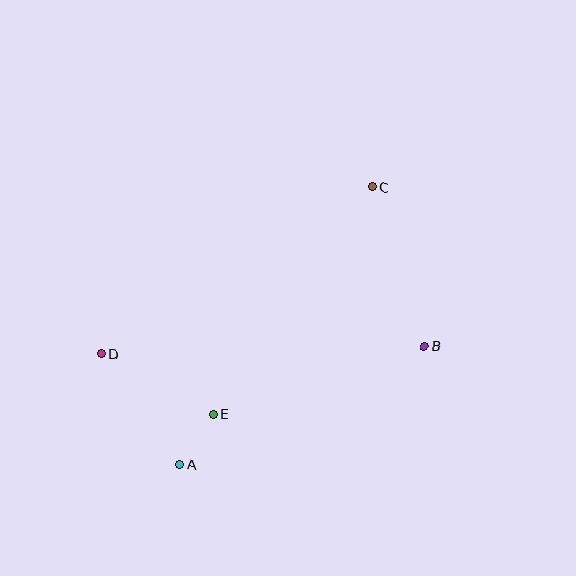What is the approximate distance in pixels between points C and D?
The distance between C and D is approximately 318 pixels.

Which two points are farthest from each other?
Points A and C are farthest from each other.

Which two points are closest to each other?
Points A and E are closest to each other.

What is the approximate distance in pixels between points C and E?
The distance between C and E is approximately 278 pixels.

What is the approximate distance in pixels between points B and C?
The distance between B and C is approximately 167 pixels.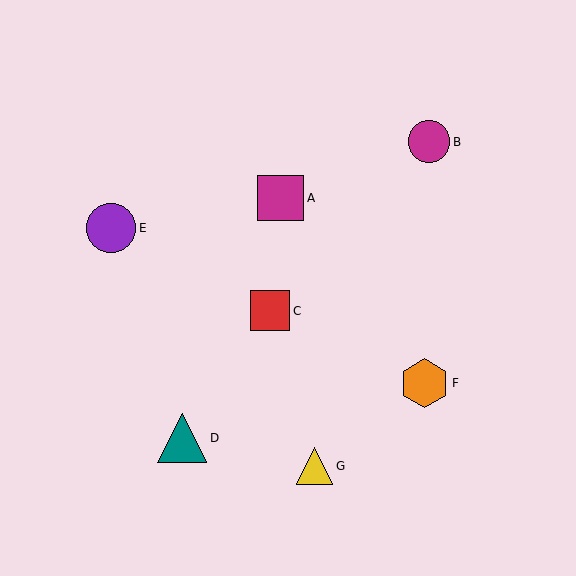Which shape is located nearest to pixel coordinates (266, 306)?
The red square (labeled C) at (270, 311) is nearest to that location.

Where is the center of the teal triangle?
The center of the teal triangle is at (182, 438).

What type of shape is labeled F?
Shape F is an orange hexagon.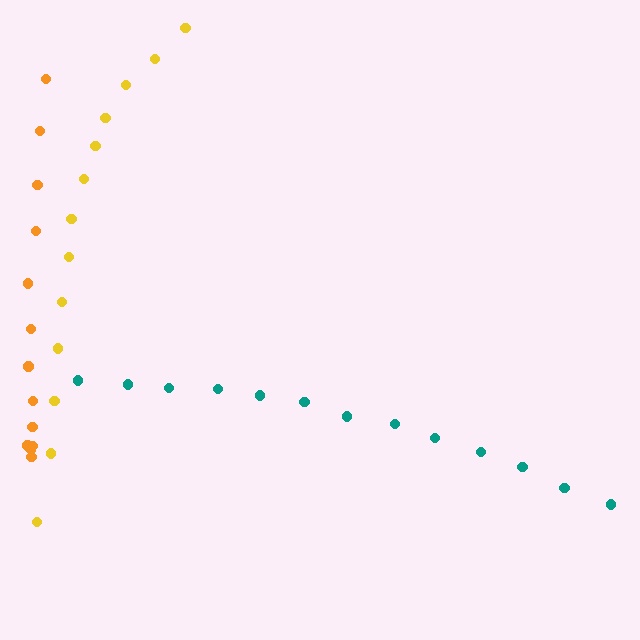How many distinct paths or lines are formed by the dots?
There are 3 distinct paths.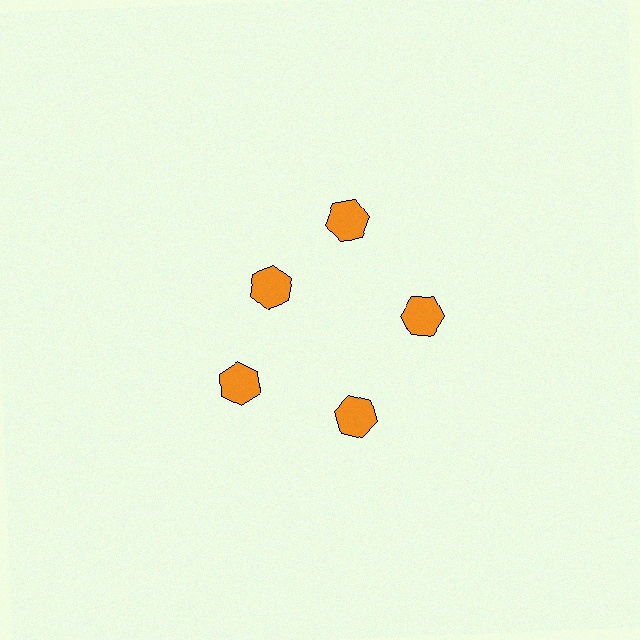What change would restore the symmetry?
The symmetry would be restored by moving it outward, back onto the ring so that all 5 hexagons sit at equal angles and equal distance from the center.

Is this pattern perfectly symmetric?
No. The 5 orange hexagons are arranged in a ring, but one element near the 10 o'clock position is pulled inward toward the center, breaking the 5-fold rotational symmetry.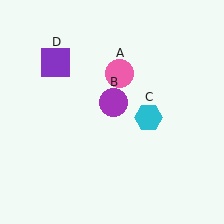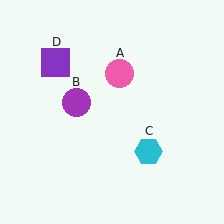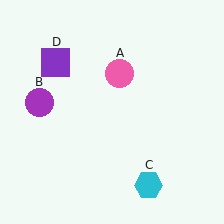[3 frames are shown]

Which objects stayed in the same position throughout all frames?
Pink circle (object A) and purple square (object D) remained stationary.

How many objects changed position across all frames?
2 objects changed position: purple circle (object B), cyan hexagon (object C).